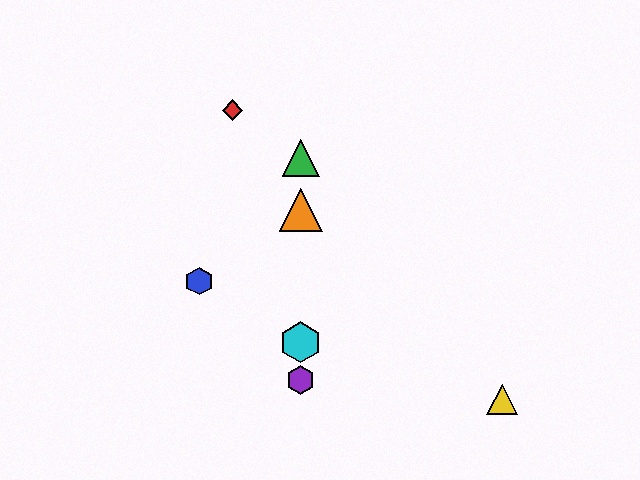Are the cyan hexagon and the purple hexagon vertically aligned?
Yes, both are at x≈301.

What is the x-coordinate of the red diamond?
The red diamond is at x≈233.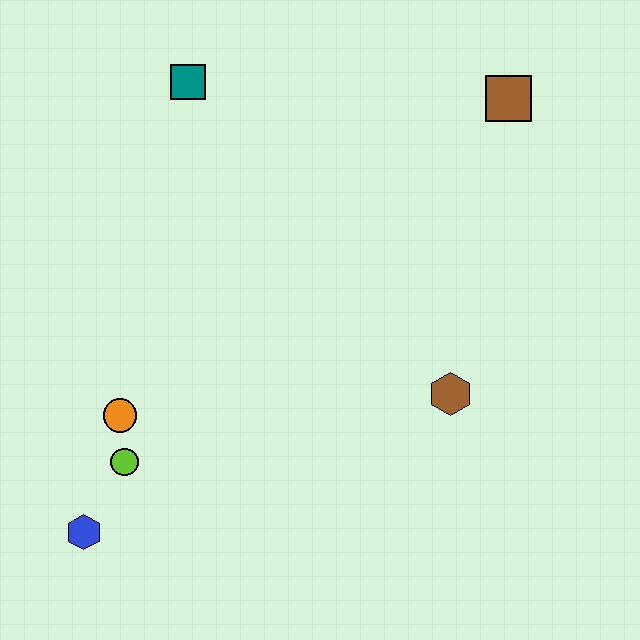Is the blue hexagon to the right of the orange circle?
No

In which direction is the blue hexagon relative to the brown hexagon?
The blue hexagon is to the left of the brown hexagon.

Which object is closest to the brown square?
The brown hexagon is closest to the brown square.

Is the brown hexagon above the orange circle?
Yes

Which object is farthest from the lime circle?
The brown square is farthest from the lime circle.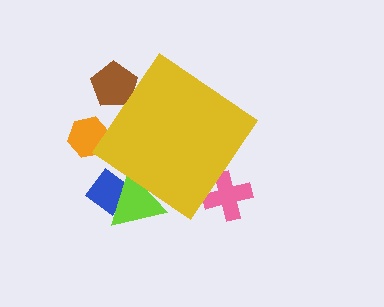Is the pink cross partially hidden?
Yes, the pink cross is partially hidden behind the yellow diamond.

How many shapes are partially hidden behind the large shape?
5 shapes are partially hidden.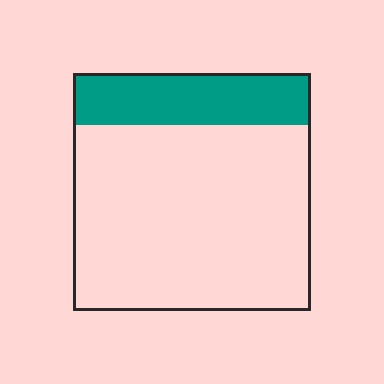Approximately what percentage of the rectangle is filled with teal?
Approximately 20%.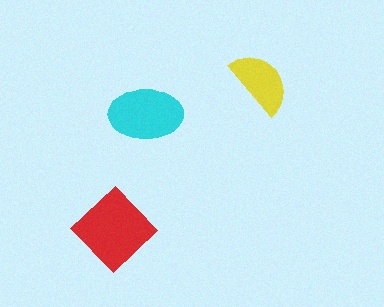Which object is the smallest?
The yellow semicircle.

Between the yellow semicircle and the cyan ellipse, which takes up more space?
The cyan ellipse.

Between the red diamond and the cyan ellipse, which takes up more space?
The red diamond.